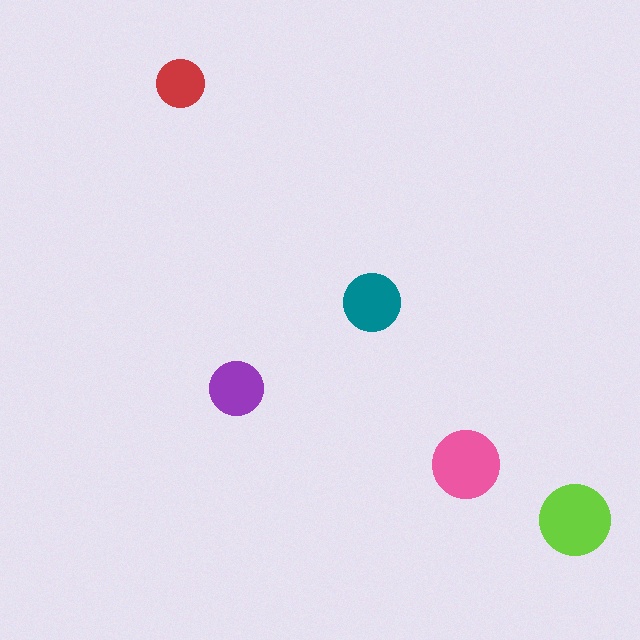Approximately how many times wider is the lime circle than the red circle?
About 1.5 times wider.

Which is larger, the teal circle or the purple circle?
The teal one.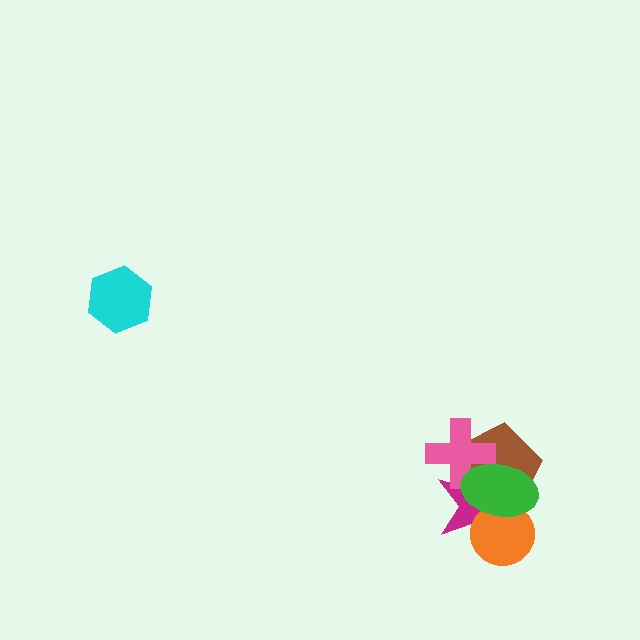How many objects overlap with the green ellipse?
4 objects overlap with the green ellipse.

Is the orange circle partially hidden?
Yes, it is partially covered by another shape.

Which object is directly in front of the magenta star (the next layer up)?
The pink cross is directly in front of the magenta star.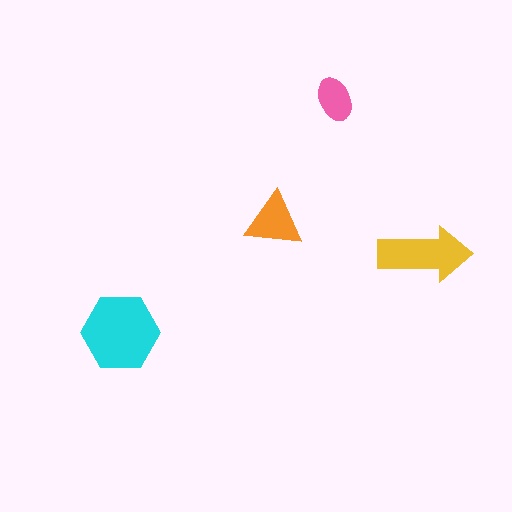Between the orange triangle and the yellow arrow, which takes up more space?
The yellow arrow.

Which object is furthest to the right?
The yellow arrow is rightmost.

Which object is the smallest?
The pink ellipse.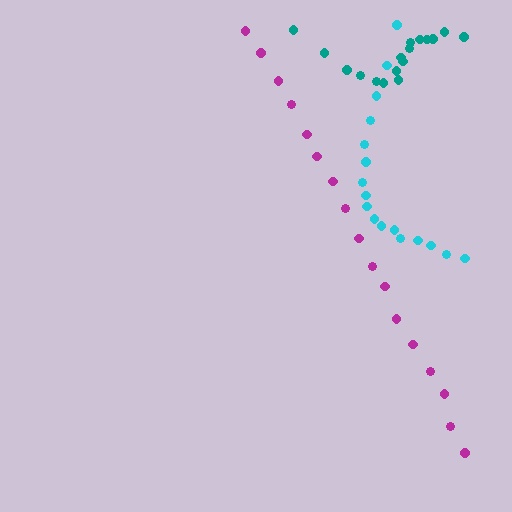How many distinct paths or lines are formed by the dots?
There are 3 distinct paths.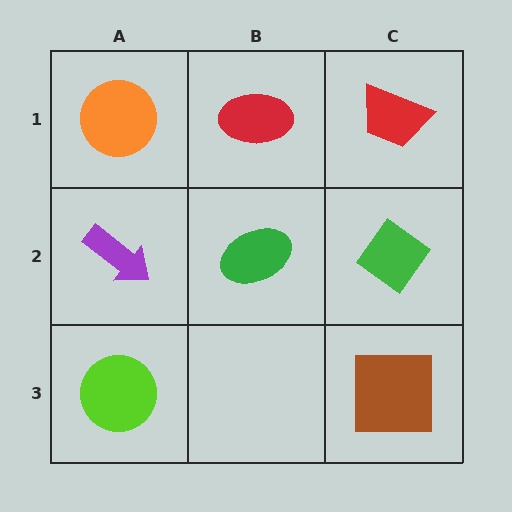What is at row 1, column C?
A red trapezoid.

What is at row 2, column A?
A purple arrow.